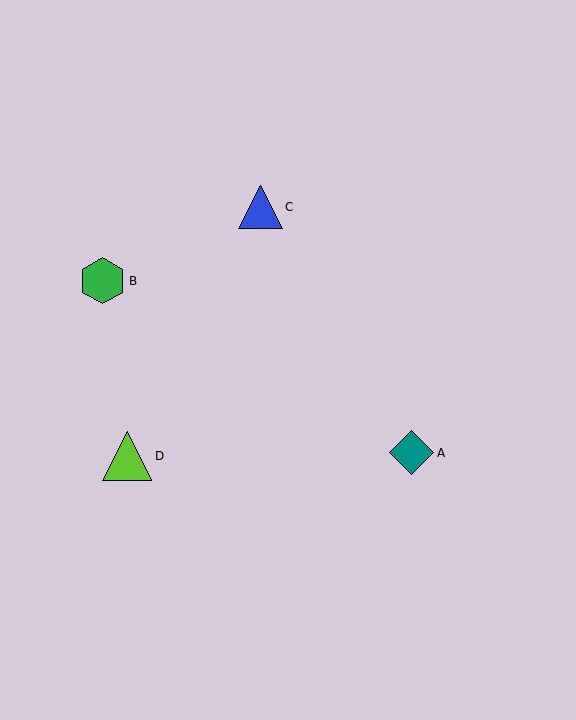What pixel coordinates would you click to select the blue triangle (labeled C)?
Click at (260, 207) to select the blue triangle C.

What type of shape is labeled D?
Shape D is a lime triangle.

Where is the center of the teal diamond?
The center of the teal diamond is at (411, 453).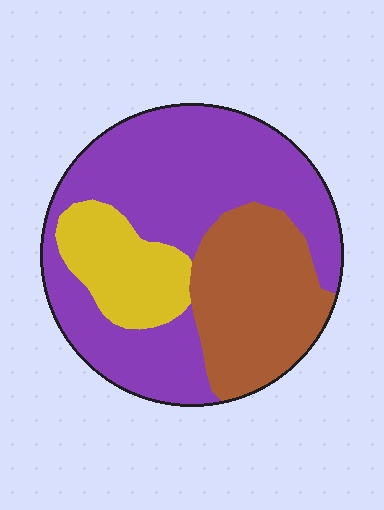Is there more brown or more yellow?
Brown.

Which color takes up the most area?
Purple, at roughly 55%.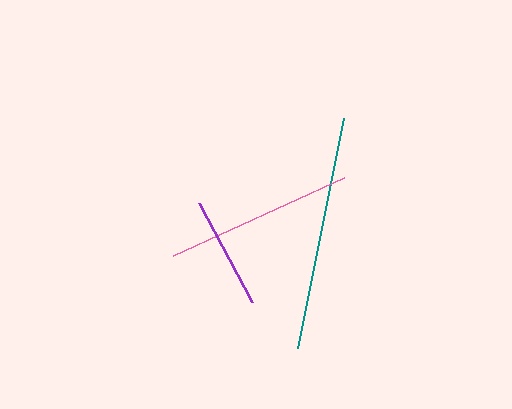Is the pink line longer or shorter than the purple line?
The pink line is longer than the purple line.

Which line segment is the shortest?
The purple line is the shortest at approximately 112 pixels.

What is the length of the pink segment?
The pink segment is approximately 188 pixels long.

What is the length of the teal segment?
The teal segment is approximately 234 pixels long.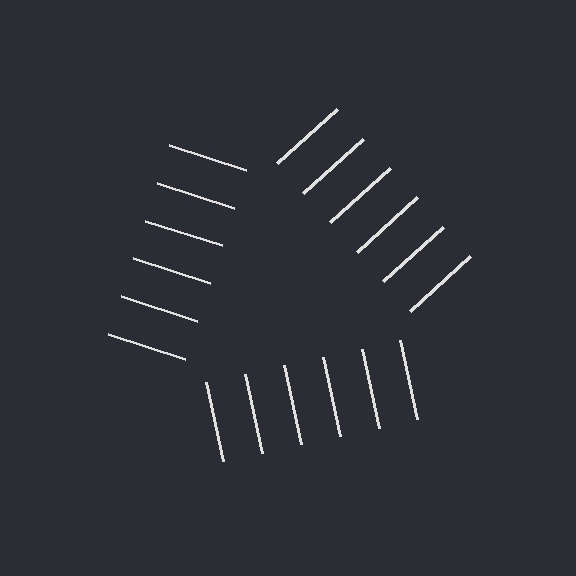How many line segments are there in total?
18 — 6 along each of the 3 edges.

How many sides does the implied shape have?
3 sides — the line-ends trace a triangle.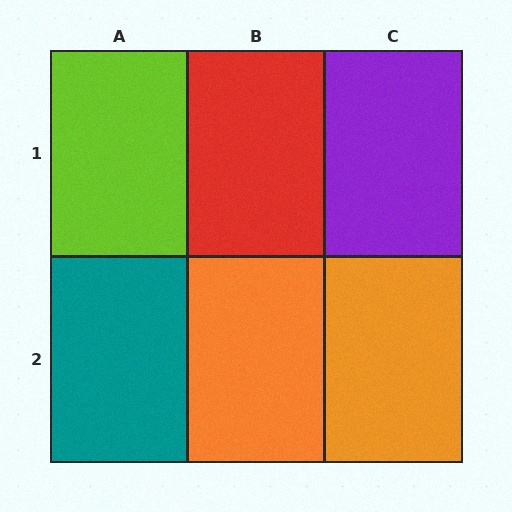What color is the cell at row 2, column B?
Orange.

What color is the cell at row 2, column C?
Orange.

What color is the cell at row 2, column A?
Teal.